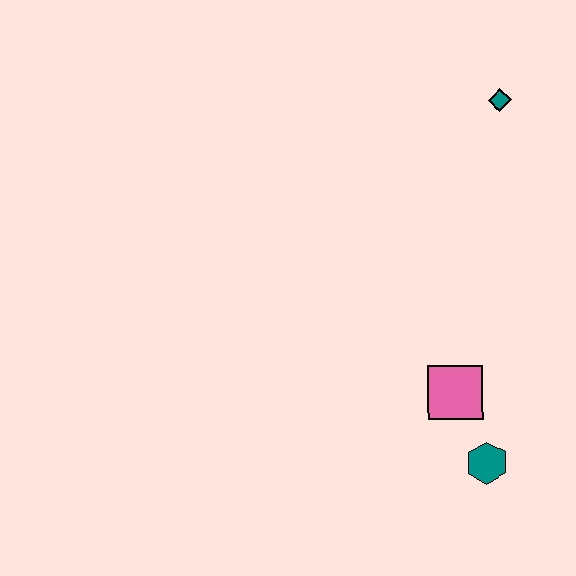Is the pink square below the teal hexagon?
No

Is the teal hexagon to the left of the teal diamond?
Yes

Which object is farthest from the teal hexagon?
The teal diamond is farthest from the teal hexagon.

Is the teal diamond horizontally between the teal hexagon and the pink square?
No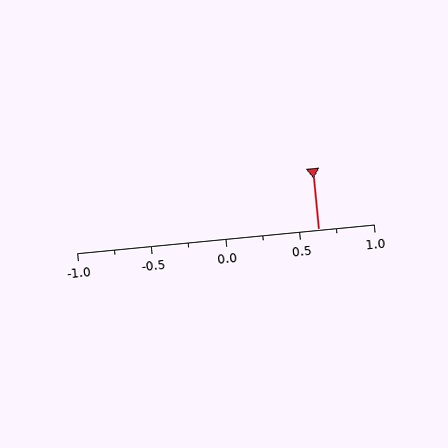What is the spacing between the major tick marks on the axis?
The major ticks are spaced 0.5 apart.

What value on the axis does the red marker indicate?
The marker indicates approximately 0.62.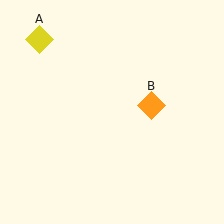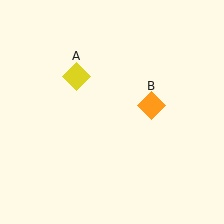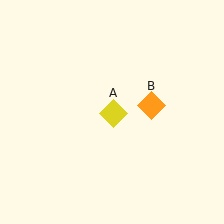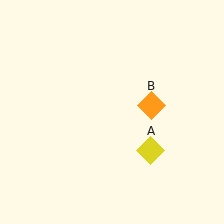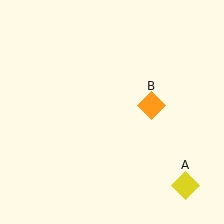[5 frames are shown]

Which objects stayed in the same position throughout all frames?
Orange diamond (object B) remained stationary.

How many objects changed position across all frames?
1 object changed position: yellow diamond (object A).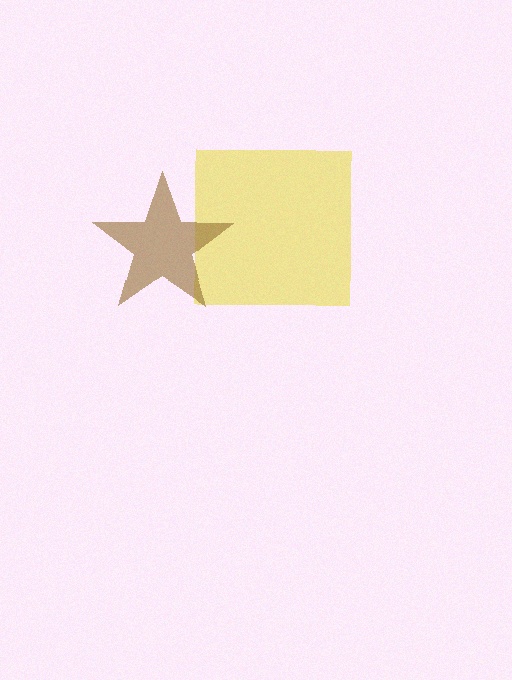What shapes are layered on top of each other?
The layered shapes are: a yellow square, a brown star.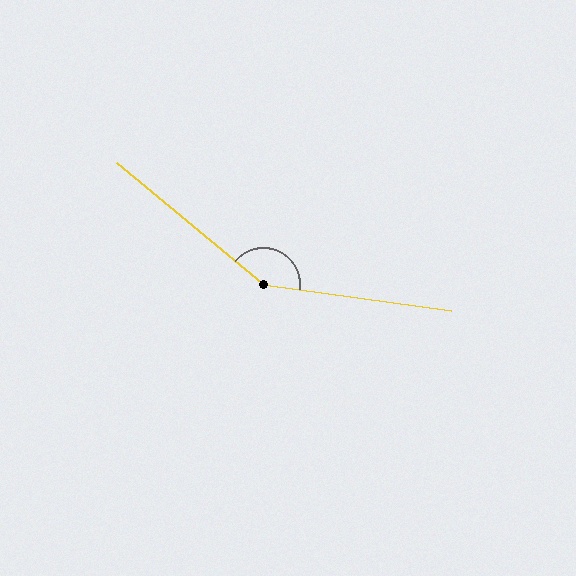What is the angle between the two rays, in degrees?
Approximately 149 degrees.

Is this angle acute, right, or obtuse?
It is obtuse.